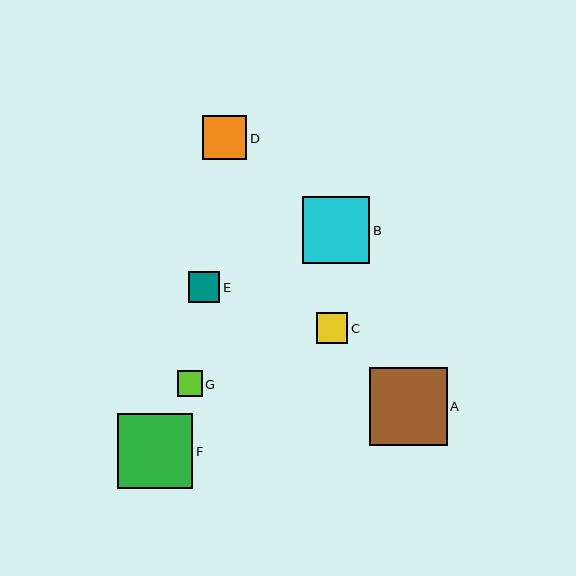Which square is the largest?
Square A is the largest with a size of approximately 77 pixels.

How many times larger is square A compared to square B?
Square A is approximately 1.1 times the size of square B.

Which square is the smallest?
Square G is the smallest with a size of approximately 25 pixels.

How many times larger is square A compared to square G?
Square A is approximately 3.1 times the size of square G.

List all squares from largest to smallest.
From largest to smallest: A, F, B, D, E, C, G.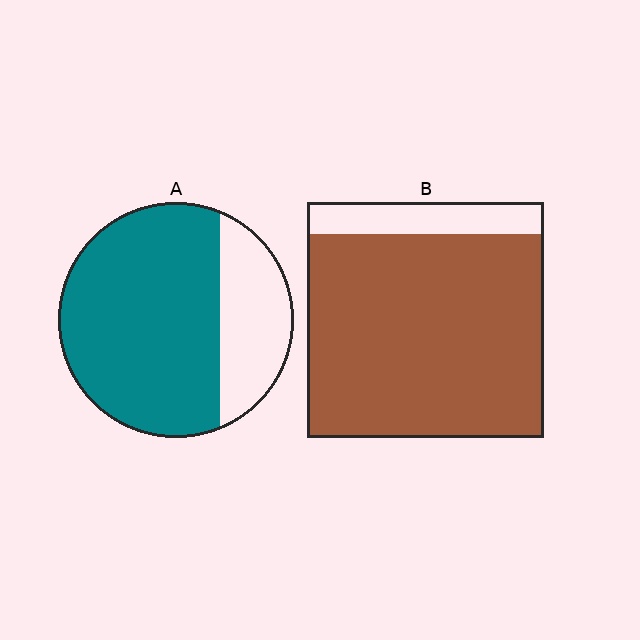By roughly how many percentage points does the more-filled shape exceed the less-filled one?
By roughly 15 percentage points (B over A).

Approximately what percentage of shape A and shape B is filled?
A is approximately 75% and B is approximately 85%.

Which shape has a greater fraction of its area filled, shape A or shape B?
Shape B.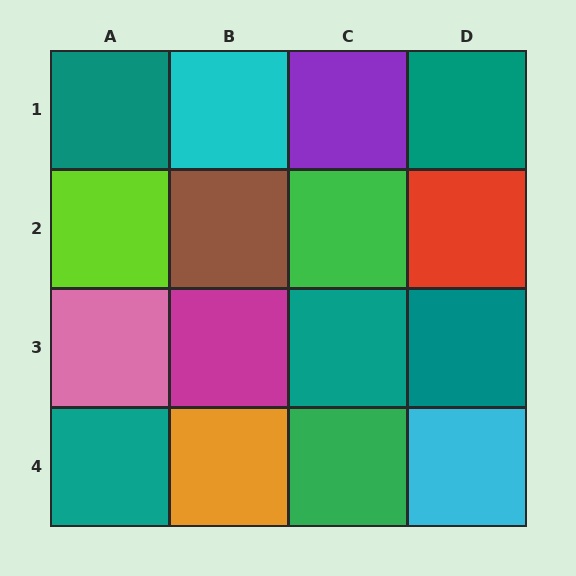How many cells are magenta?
1 cell is magenta.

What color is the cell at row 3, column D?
Teal.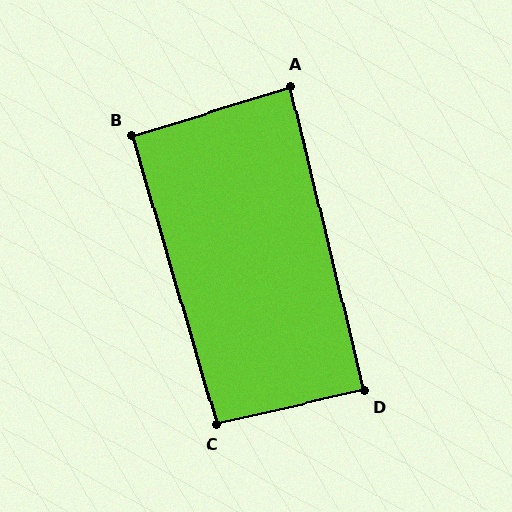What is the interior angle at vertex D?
Approximately 89 degrees (approximately right).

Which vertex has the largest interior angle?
C, at approximately 94 degrees.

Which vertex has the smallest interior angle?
A, at approximately 86 degrees.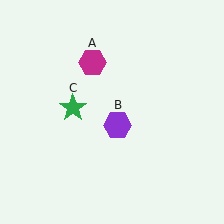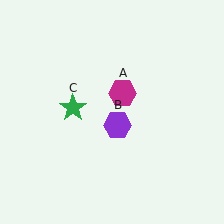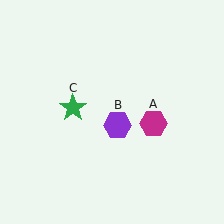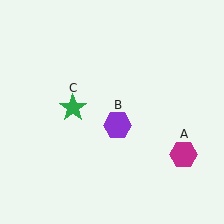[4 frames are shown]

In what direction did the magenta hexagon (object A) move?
The magenta hexagon (object A) moved down and to the right.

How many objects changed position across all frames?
1 object changed position: magenta hexagon (object A).